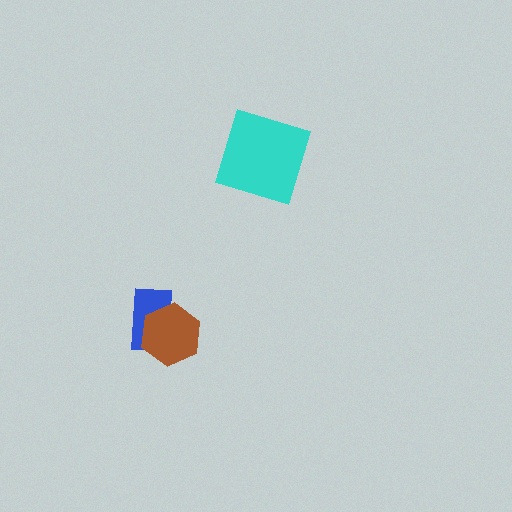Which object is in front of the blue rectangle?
The brown hexagon is in front of the blue rectangle.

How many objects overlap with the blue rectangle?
1 object overlaps with the blue rectangle.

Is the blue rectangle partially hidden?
Yes, it is partially covered by another shape.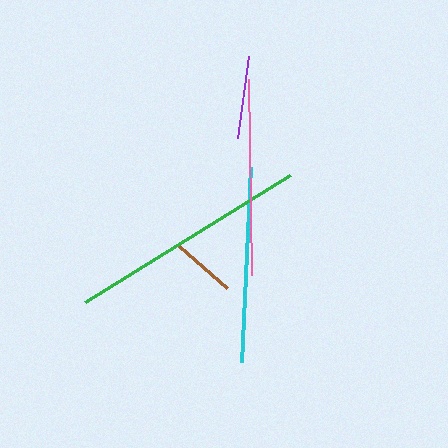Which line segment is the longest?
The green line is the longest at approximately 241 pixels.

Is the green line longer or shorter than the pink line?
The green line is longer than the pink line.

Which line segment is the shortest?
The brown line is the shortest at approximately 64 pixels.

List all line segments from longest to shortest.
From longest to shortest: green, pink, cyan, purple, brown.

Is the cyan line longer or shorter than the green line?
The green line is longer than the cyan line.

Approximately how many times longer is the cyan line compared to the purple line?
The cyan line is approximately 2.4 times the length of the purple line.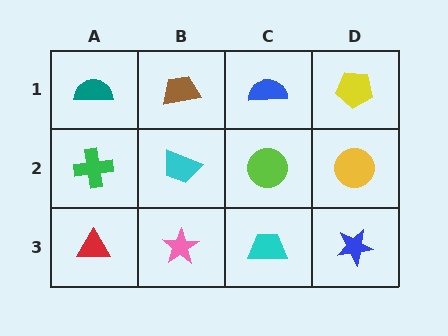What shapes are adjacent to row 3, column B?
A cyan trapezoid (row 2, column B), a red triangle (row 3, column A), a cyan trapezoid (row 3, column C).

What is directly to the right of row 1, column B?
A blue semicircle.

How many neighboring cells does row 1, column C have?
3.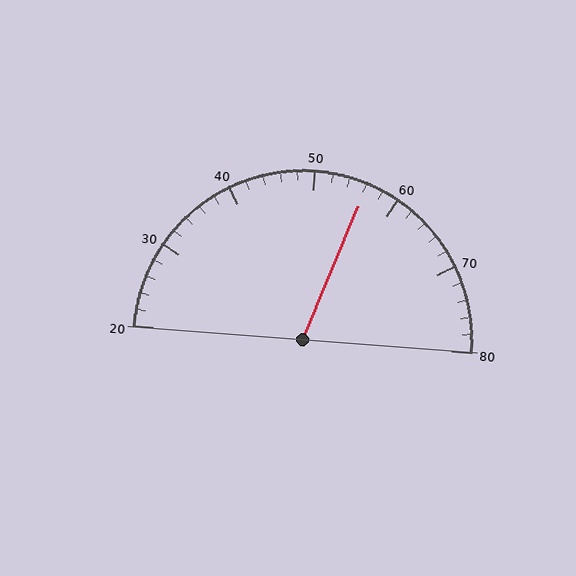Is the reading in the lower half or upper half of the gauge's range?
The reading is in the upper half of the range (20 to 80).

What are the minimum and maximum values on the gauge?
The gauge ranges from 20 to 80.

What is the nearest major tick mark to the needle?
The nearest major tick mark is 60.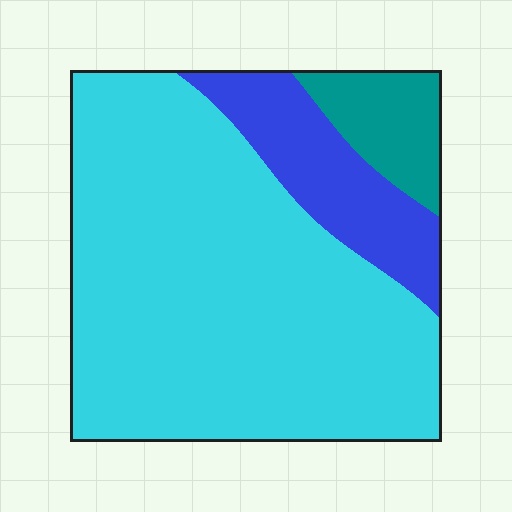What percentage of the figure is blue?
Blue takes up less than a sixth of the figure.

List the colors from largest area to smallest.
From largest to smallest: cyan, blue, teal.